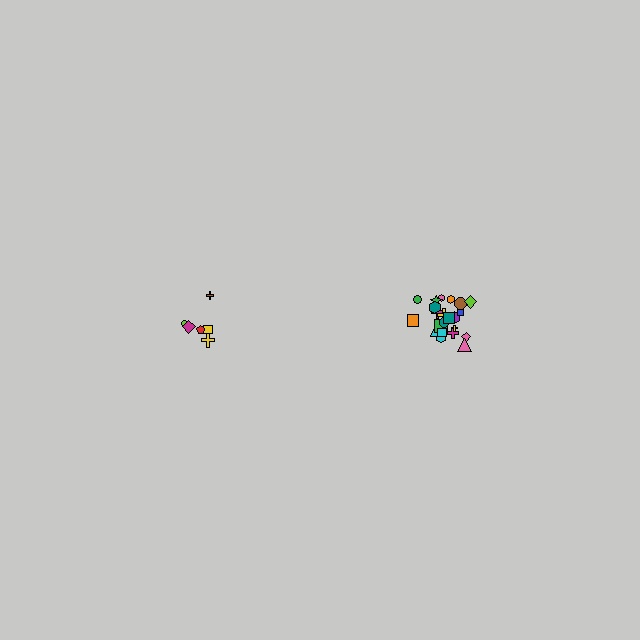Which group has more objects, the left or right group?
The right group.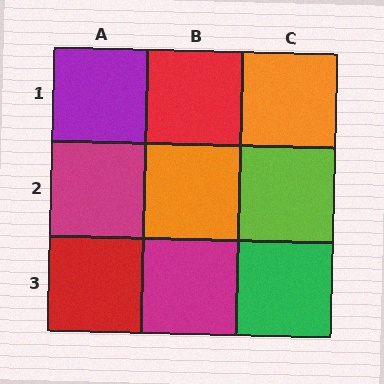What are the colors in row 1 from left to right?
Purple, red, orange.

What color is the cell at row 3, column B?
Magenta.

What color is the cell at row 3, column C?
Green.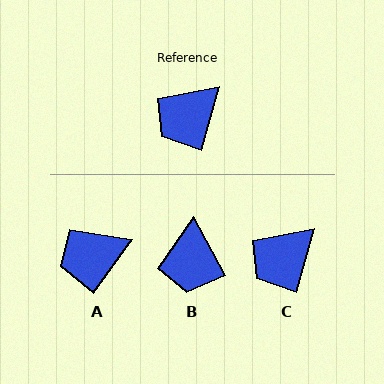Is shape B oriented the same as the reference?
No, it is off by about 44 degrees.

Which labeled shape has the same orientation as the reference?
C.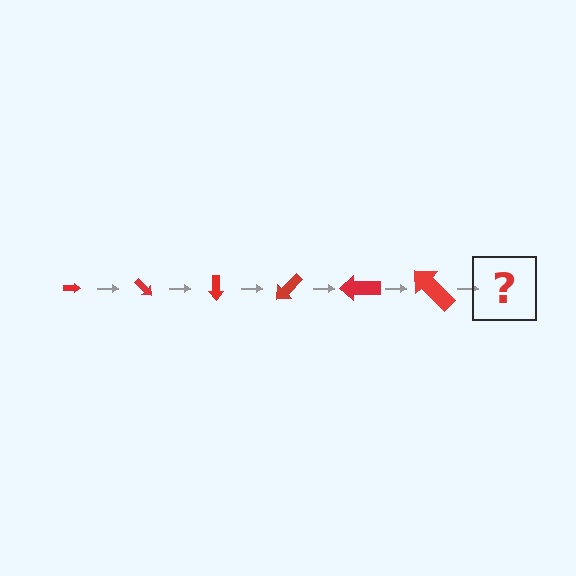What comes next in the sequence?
The next element should be an arrow, larger than the previous one and rotated 270 degrees from the start.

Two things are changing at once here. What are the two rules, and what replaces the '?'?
The two rules are that the arrow grows larger each step and it rotates 45 degrees each step. The '?' should be an arrow, larger than the previous one and rotated 270 degrees from the start.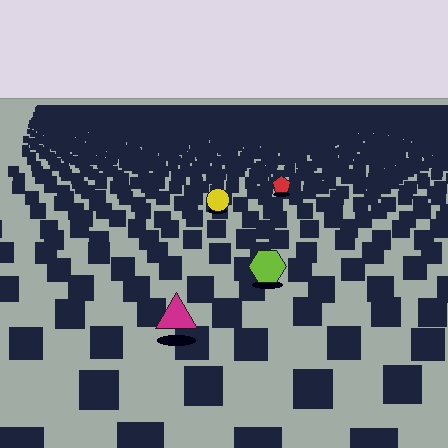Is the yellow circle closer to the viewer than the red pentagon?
Yes. The yellow circle is closer — you can tell from the texture gradient: the ground texture is coarser near it.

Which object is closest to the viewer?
The magenta triangle is closest. The texture marks near it are larger and more spread out.